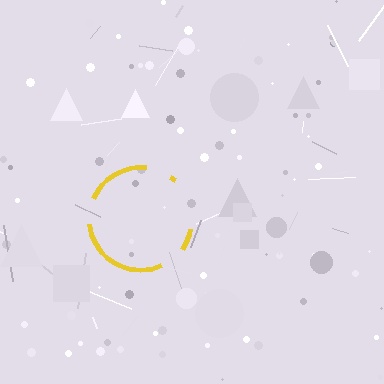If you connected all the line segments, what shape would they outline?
They would outline a circle.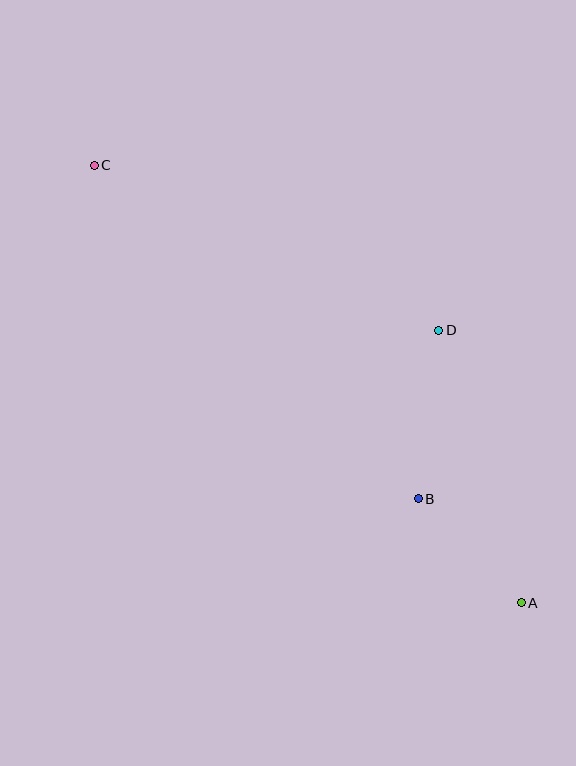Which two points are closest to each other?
Points A and B are closest to each other.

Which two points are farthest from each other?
Points A and C are farthest from each other.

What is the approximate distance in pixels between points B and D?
The distance between B and D is approximately 170 pixels.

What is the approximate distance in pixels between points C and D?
The distance between C and D is approximately 382 pixels.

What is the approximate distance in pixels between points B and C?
The distance between B and C is approximately 465 pixels.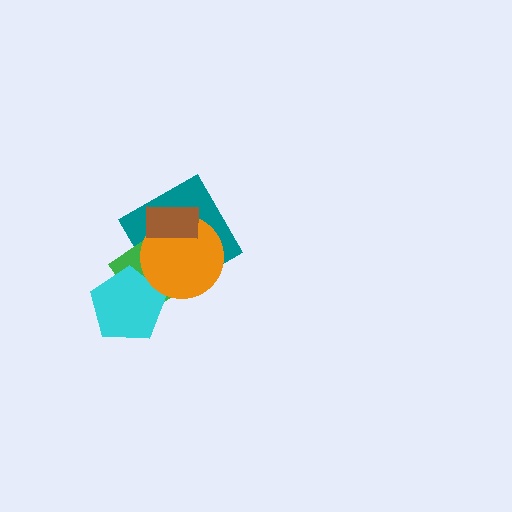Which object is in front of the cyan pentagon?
The orange circle is in front of the cyan pentagon.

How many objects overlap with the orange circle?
4 objects overlap with the orange circle.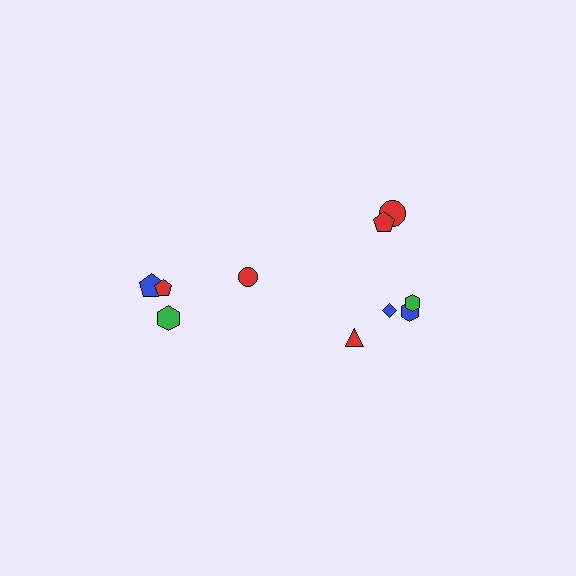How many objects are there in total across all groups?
There are 10 objects.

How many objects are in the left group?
There are 4 objects.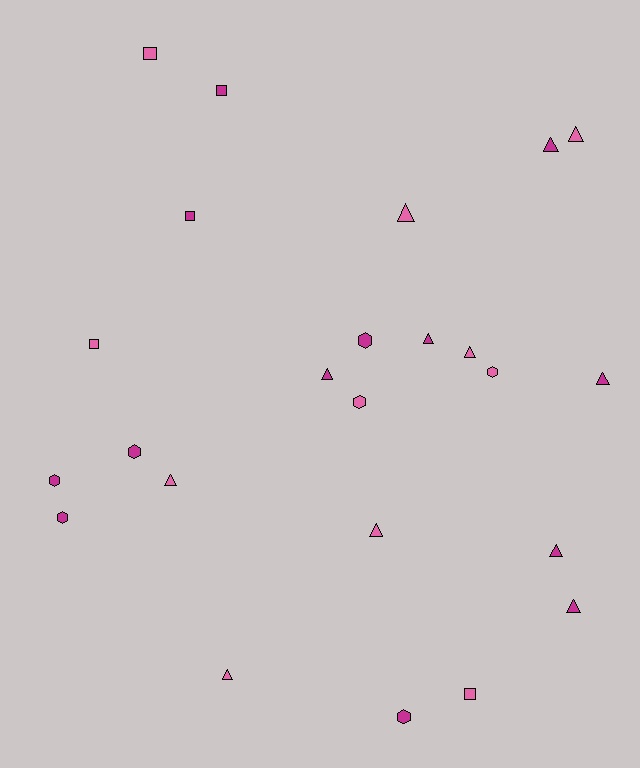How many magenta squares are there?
There are 2 magenta squares.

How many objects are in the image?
There are 24 objects.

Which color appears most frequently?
Magenta, with 13 objects.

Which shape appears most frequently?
Triangle, with 12 objects.